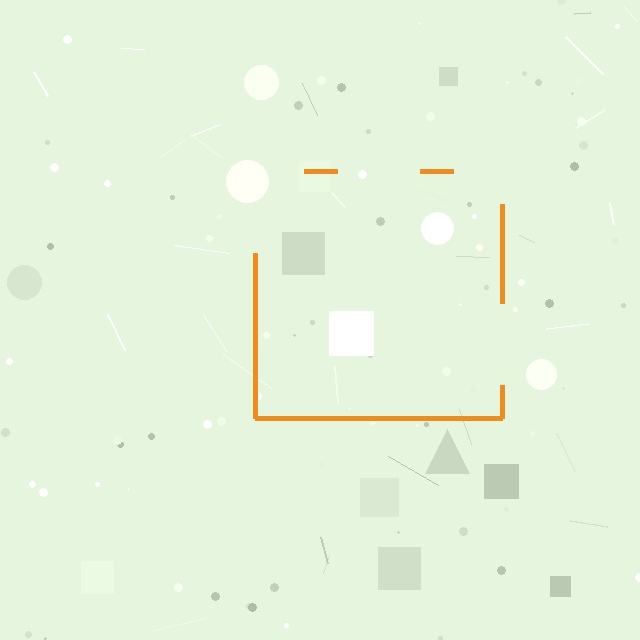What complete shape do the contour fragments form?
The contour fragments form a square.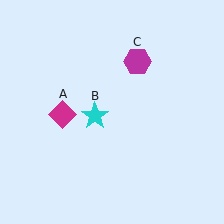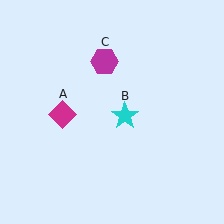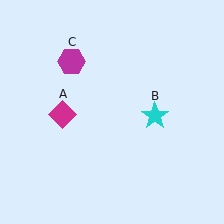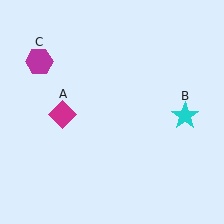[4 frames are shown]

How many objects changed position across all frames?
2 objects changed position: cyan star (object B), magenta hexagon (object C).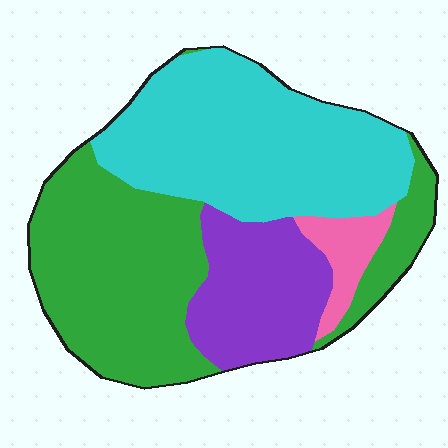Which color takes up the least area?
Pink, at roughly 5%.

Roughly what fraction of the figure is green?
Green takes up about three eighths (3/8) of the figure.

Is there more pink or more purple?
Purple.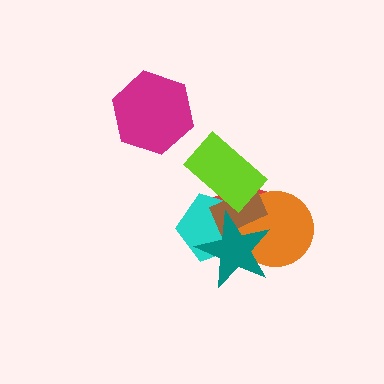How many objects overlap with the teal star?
4 objects overlap with the teal star.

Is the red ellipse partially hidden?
Yes, it is partially covered by another shape.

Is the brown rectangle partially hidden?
Yes, it is partially covered by another shape.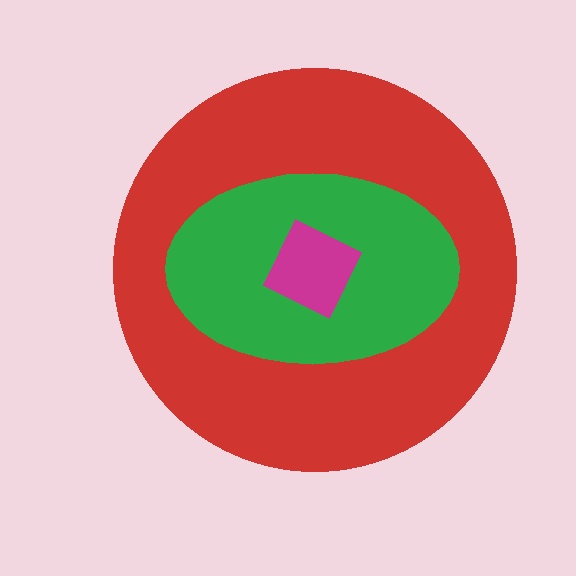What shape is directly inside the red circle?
The green ellipse.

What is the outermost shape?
The red circle.